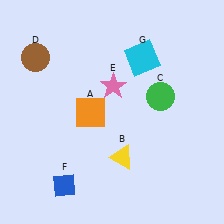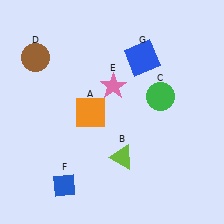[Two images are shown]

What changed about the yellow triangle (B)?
In Image 1, B is yellow. In Image 2, it changed to lime.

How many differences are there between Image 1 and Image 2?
There are 2 differences between the two images.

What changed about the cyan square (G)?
In Image 1, G is cyan. In Image 2, it changed to blue.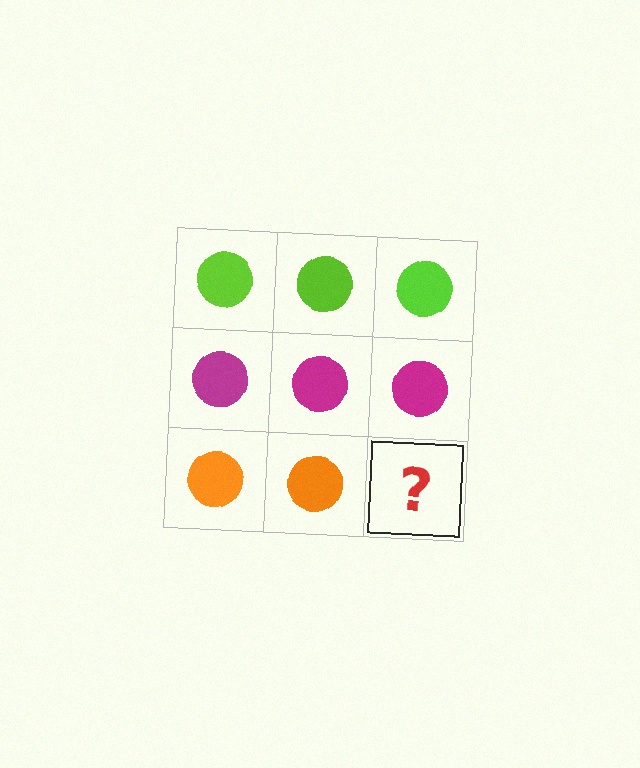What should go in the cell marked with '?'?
The missing cell should contain an orange circle.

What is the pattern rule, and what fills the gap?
The rule is that each row has a consistent color. The gap should be filled with an orange circle.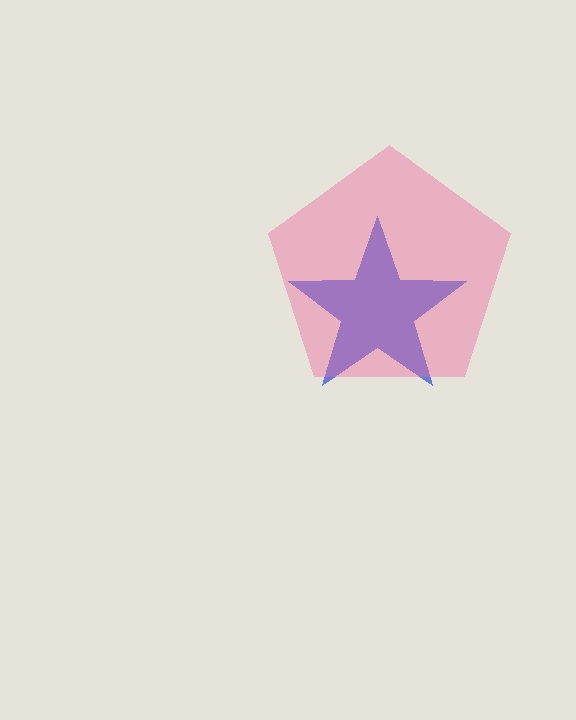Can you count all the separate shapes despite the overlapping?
Yes, there are 2 separate shapes.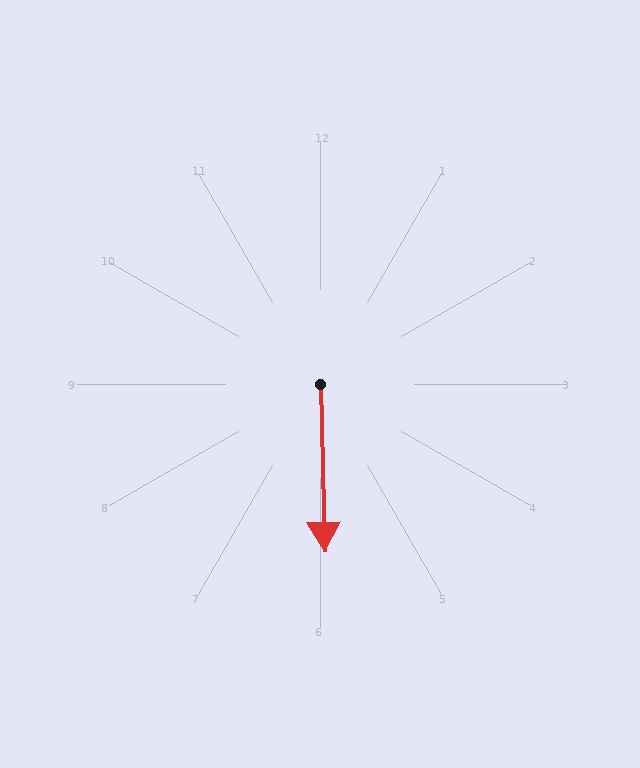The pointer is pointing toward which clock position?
Roughly 6 o'clock.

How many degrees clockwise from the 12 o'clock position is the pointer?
Approximately 179 degrees.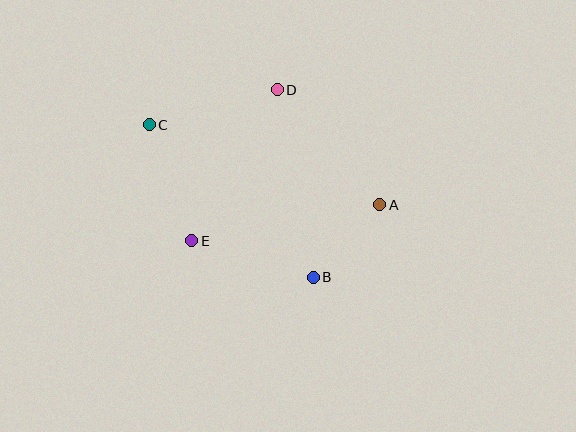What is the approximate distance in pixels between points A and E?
The distance between A and E is approximately 191 pixels.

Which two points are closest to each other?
Points A and B are closest to each other.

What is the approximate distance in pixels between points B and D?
The distance between B and D is approximately 191 pixels.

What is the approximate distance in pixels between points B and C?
The distance between B and C is approximately 224 pixels.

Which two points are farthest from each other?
Points A and C are farthest from each other.